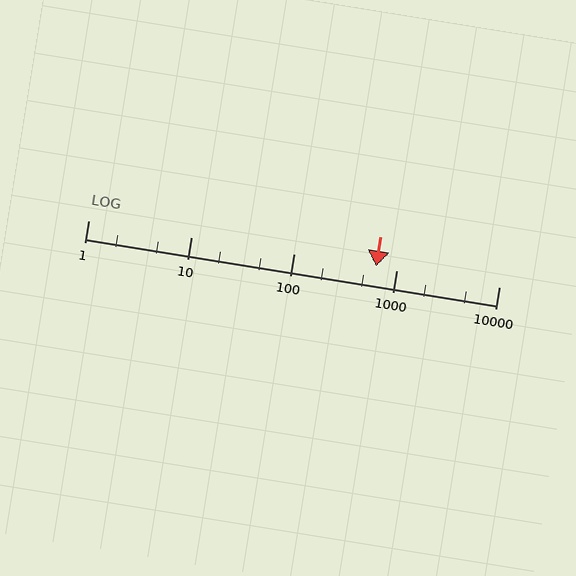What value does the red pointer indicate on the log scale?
The pointer indicates approximately 640.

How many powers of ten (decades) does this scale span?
The scale spans 4 decades, from 1 to 10000.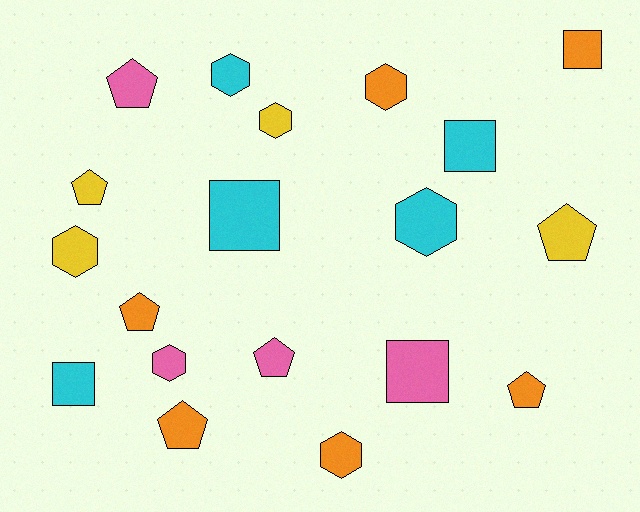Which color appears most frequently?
Orange, with 6 objects.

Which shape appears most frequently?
Hexagon, with 7 objects.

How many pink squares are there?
There is 1 pink square.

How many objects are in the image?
There are 19 objects.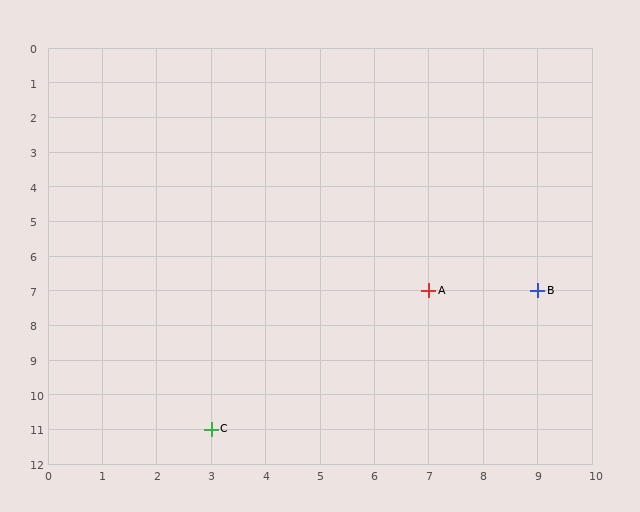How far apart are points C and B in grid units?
Points C and B are 6 columns and 4 rows apart (about 7.2 grid units diagonally).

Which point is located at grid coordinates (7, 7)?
Point A is at (7, 7).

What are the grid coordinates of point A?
Point A is at grid coordinates (7, 7).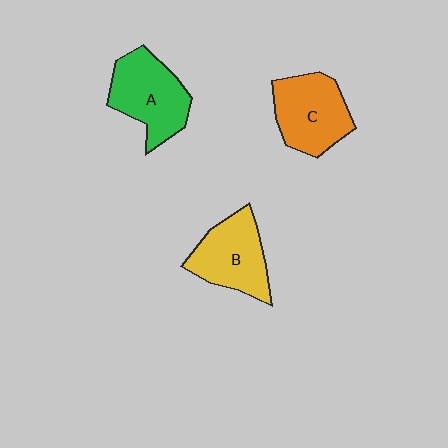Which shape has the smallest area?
Shape B (yellow).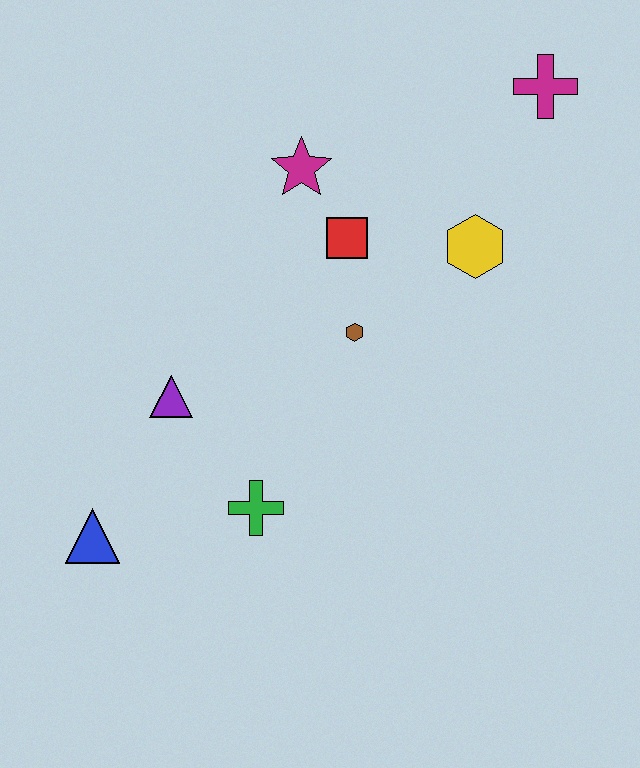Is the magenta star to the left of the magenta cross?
Yes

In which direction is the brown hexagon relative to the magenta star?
The brown hexagon is below the magenta star.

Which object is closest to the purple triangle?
The green cross is closest to the purple triangle.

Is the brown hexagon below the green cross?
No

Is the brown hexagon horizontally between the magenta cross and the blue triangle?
Yes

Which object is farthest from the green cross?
The magenta cross is farthest from the green cross.